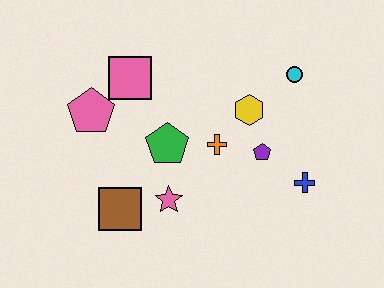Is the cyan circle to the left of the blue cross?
Yes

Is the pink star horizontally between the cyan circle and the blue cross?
No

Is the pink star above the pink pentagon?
No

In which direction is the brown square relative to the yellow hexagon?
The brown square is to the left of the yellow hexagon.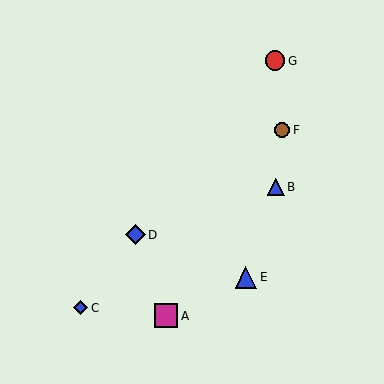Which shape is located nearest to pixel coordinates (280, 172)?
The blue triangle (labeled B) at (276, 187) is nearest to that location.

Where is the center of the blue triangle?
The center of the blue triangle is at (276, 187).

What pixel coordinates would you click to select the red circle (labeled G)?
Click at (275, 61) to select the red circle G.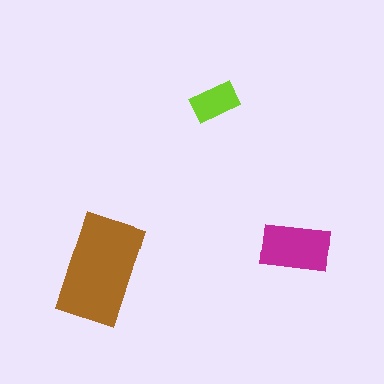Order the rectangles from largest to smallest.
the brown one, the magenta one, the lime one.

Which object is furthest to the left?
The brown rectangle is leftmost.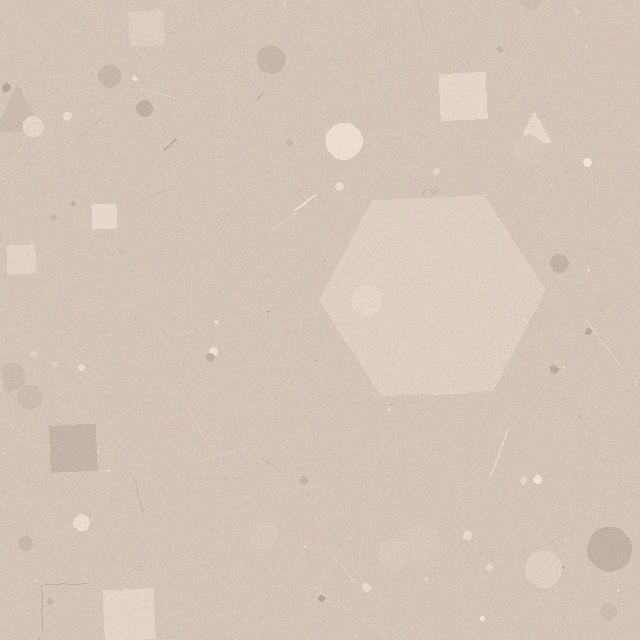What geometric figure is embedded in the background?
A hexagon is embedded in the background.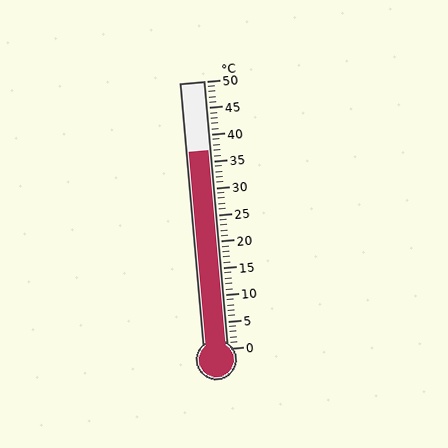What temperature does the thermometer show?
The thermometer shows approximately 37°C.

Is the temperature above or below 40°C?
The temperature is below 40°C.